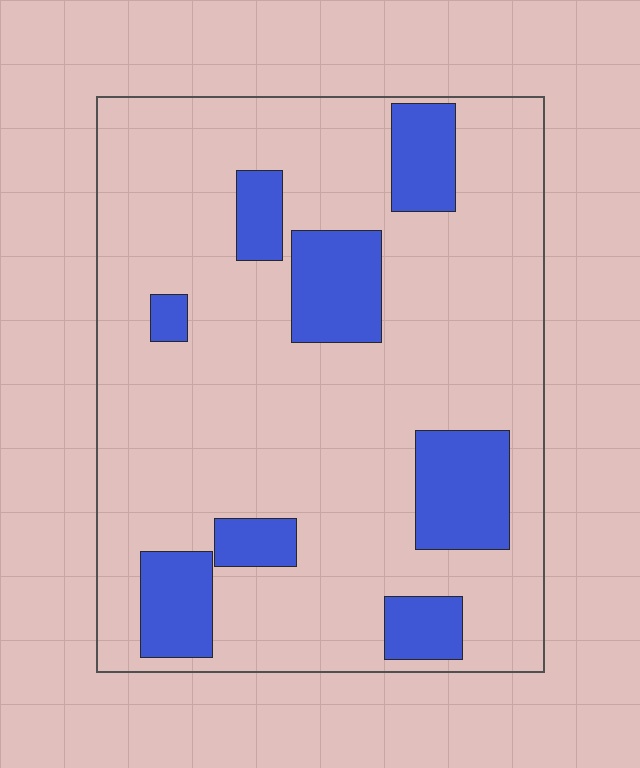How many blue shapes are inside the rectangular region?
8.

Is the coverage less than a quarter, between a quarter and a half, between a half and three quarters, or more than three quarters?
Less than a quarter.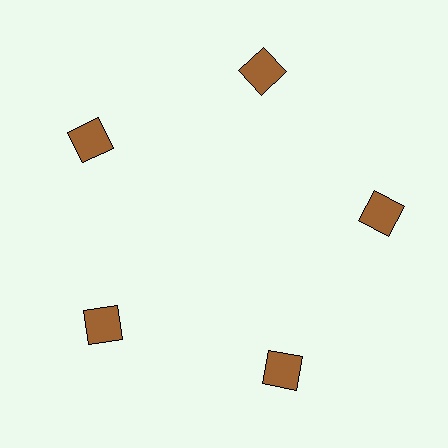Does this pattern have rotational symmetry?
Yes, this pattern has 5-fold rotational symmetry. It looks the same after rotating 72 degrees around the center.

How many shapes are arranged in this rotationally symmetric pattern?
There are 5 shapes, arranged in 5 groups of 1.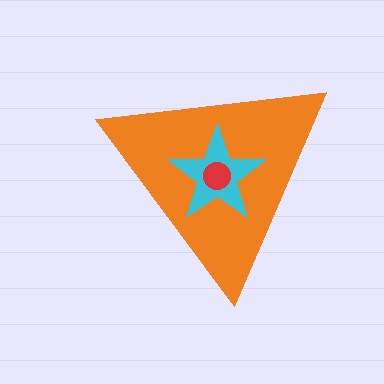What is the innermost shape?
The red circle.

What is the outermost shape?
The orange triangle.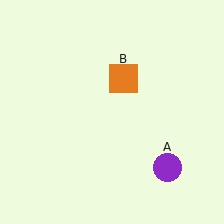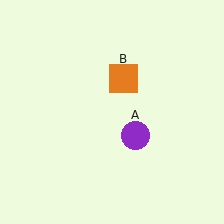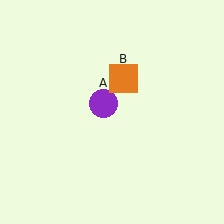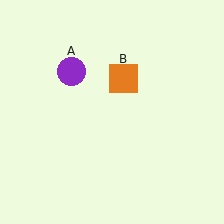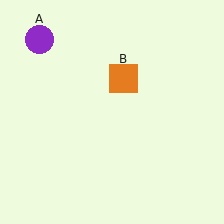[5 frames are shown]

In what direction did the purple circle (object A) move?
The purple circle (object A) moved up and to the left.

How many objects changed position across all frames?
1 object changed position: purple circle (object A).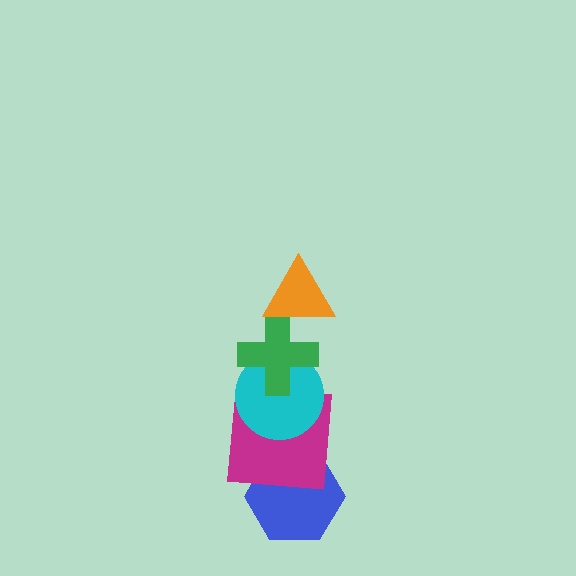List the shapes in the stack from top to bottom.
From top to bottom: the orange triangle, the green cross, the cyan circle, the magenta square, the blue hexagon.